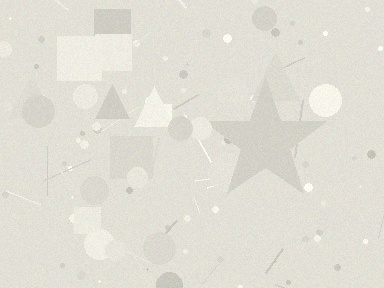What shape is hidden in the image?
A star is hidden in the image.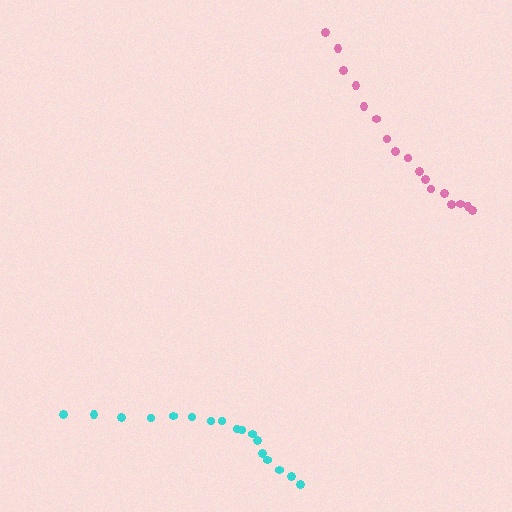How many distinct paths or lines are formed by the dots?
There are 2 distinct paths.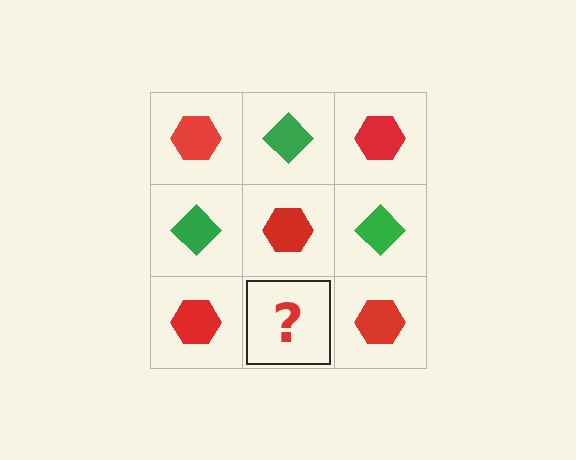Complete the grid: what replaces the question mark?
The question mark should be replaced with a green diamond.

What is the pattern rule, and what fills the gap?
The rule is that it alternates red hexagon and green diamond in a checkerboard pattern. The gap should be filled with a green diamond.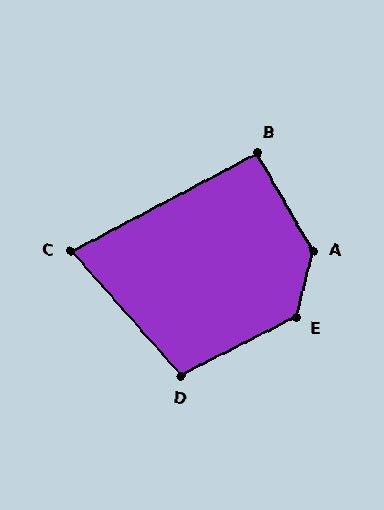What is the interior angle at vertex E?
Approximately 132 degrees (obtuse).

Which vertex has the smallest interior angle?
C, at approximately 76 degrees.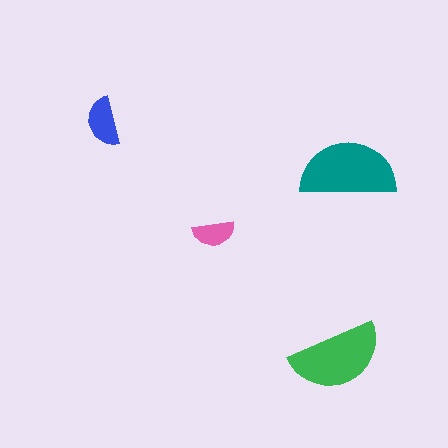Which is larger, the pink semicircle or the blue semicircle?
The blue one.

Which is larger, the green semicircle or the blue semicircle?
The green one.